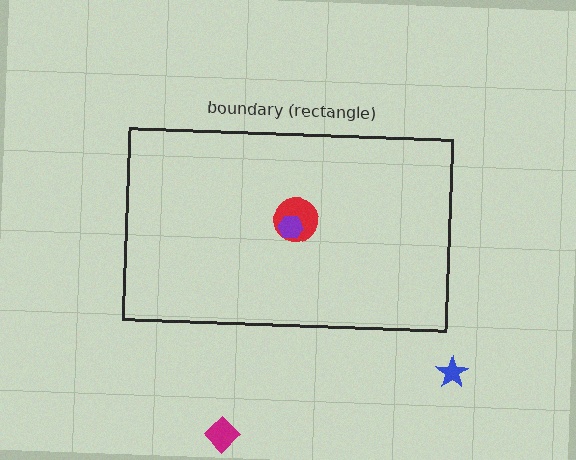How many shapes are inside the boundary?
2 inside, 2 outside.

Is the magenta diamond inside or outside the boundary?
Outside.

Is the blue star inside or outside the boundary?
Outside.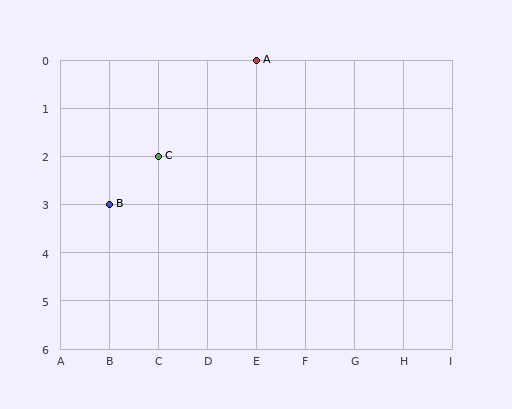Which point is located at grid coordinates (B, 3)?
Point B is at (B, 3).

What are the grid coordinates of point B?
Point B is at grid coordinates (B, 3).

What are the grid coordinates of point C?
Point C is at grid coordinates (C, 2).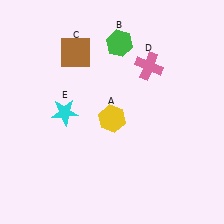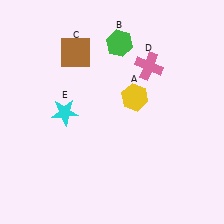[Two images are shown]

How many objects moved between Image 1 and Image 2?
1 object moved between the two images.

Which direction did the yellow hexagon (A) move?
The yellow hexagon (A) moved right.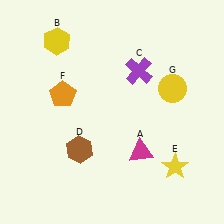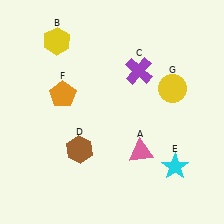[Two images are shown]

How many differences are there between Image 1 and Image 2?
There are 2 differences between the two images.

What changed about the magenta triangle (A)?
In Image 1, A is magenta. In Image 2, it changed to pink.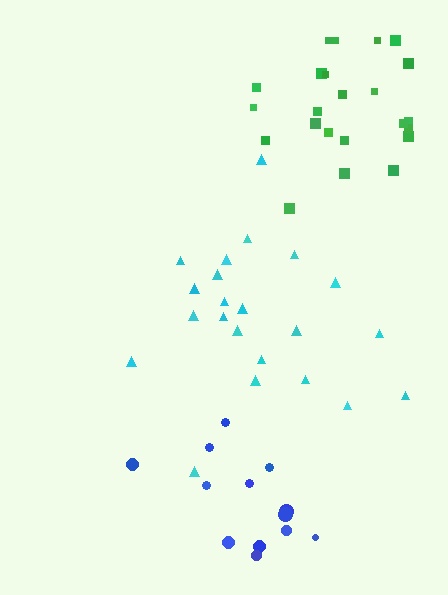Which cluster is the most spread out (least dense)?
Cyan.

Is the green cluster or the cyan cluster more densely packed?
Green.